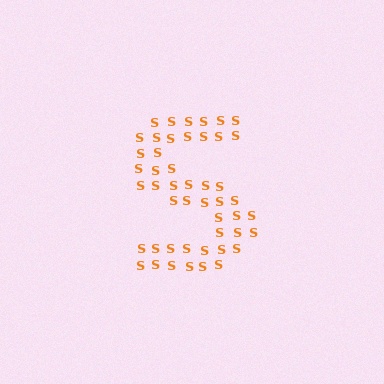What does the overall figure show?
The overall figure shows the letter S.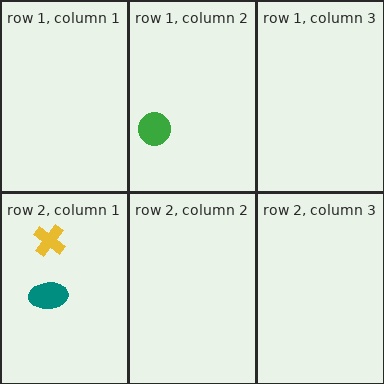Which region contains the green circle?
The row 1, column 2 region.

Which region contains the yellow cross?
The row 2, column 1 region.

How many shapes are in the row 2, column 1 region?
2.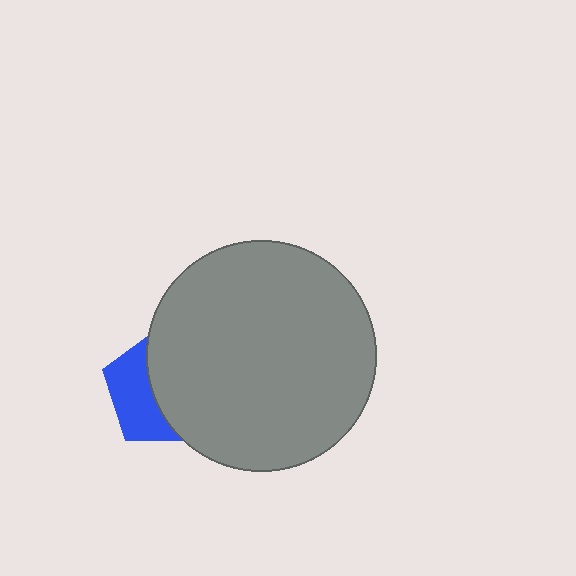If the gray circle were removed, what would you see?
You would see the complete blue pentagon.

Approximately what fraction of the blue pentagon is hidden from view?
Roughly 59% of the blue pentagon is hidden behind the gray circle.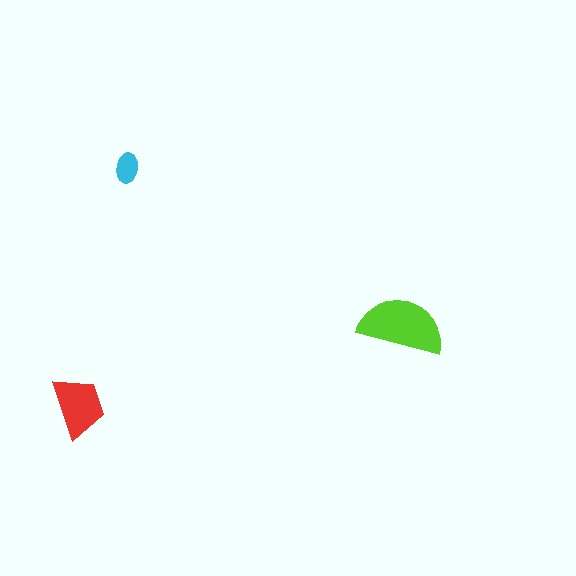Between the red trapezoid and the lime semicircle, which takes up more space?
The lime semicircle.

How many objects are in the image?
There are 3 objects in the image.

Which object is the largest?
The lime semicircle.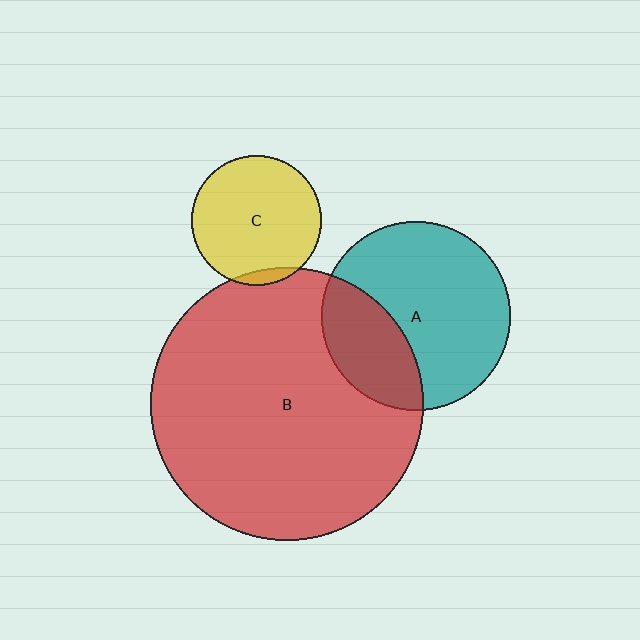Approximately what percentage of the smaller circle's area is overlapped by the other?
Approximately 5%.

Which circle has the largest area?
Circle B (red).